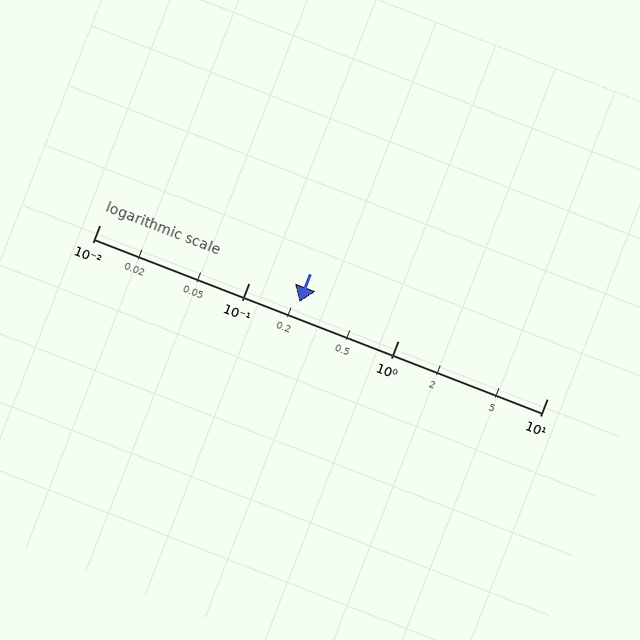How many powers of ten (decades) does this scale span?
The scale spans 3 decades, from 0.01 to 10.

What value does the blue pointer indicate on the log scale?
The pointer indicates approximately 0.22.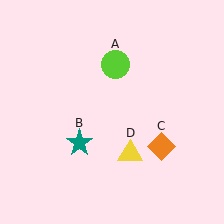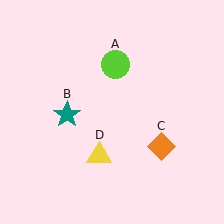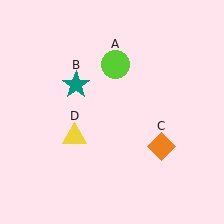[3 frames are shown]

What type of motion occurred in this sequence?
The teal star (object B), yellow triangle (object D) rotated clockwise around the center of the scene.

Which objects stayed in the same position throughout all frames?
Lime circle (object A) and orange diamond (object C) remained stationary.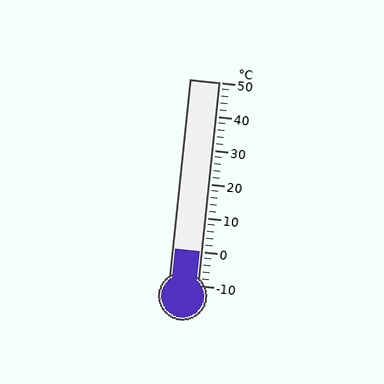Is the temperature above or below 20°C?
The temperature is below 20°C.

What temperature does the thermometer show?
The thermometer shows approximately 0°C.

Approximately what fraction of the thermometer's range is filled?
The thermometer is filled to approximately 15% of its range.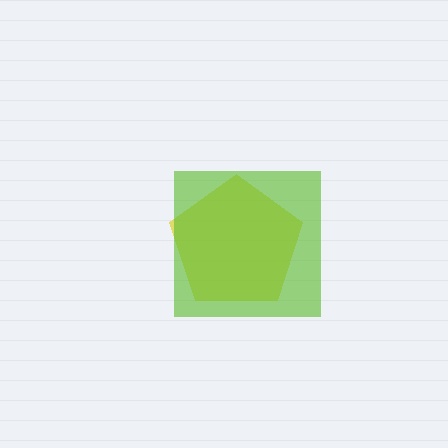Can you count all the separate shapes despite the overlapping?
Yes, there are 2 separate shapes.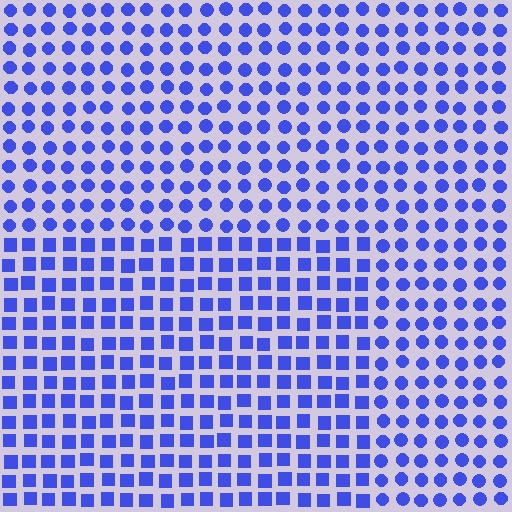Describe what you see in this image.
The image is filled with small blue elements arranged in a uniform grid. A rectangle-shaped region contains squares, while the surrounding area contains circles. The boundary is defined purely by the change in element shape.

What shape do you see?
I see a rectangle.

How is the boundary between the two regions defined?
The boundary is defined by a change in element shape: squares inside vs. circles outside. All elements share the same color and spacing.